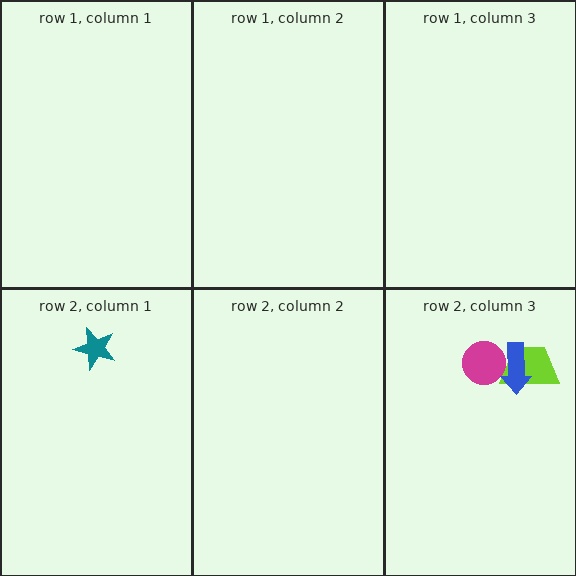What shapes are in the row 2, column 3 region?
The lime trapezoid, the magenta circle, the blue arrow.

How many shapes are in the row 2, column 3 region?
3.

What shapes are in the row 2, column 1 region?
The teal star.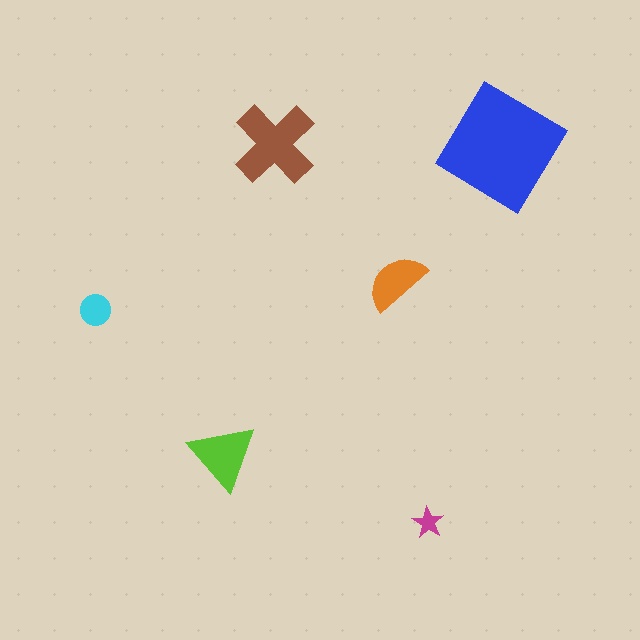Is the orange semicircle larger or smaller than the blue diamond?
Smaller.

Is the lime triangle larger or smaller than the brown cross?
Smaller.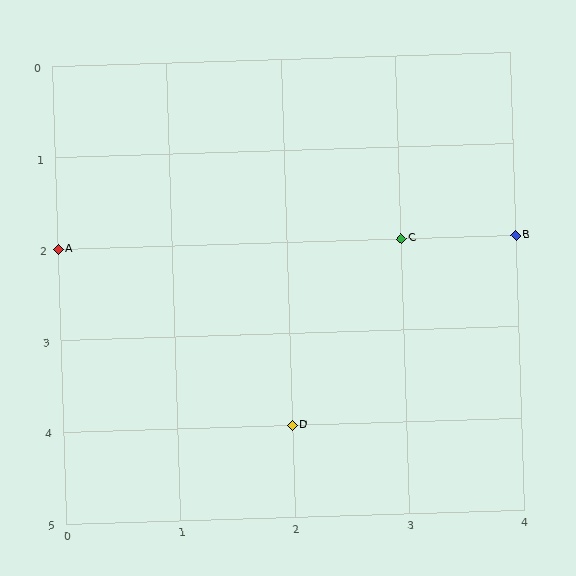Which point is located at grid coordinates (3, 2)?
Point C is at (3, 2).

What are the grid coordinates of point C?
Point C is at grid coordinates (3, 2).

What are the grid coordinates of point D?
Point D is at grid coordinates (2, 4).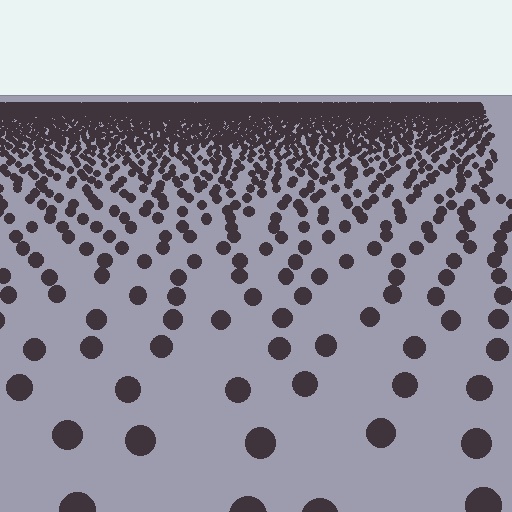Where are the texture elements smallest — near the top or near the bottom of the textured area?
Near the top.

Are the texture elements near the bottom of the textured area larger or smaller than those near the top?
Larger. Near the bottom, elements are closer to the viewer and appear at a bigger on-screen size.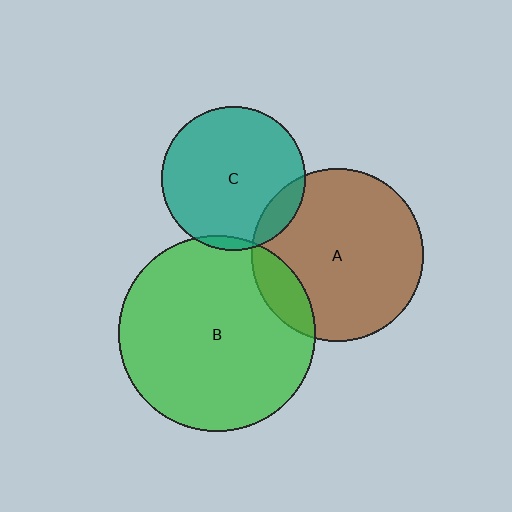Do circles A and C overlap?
Yes.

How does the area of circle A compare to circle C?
Approximately 1.4 times.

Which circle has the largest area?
Circle B (green).